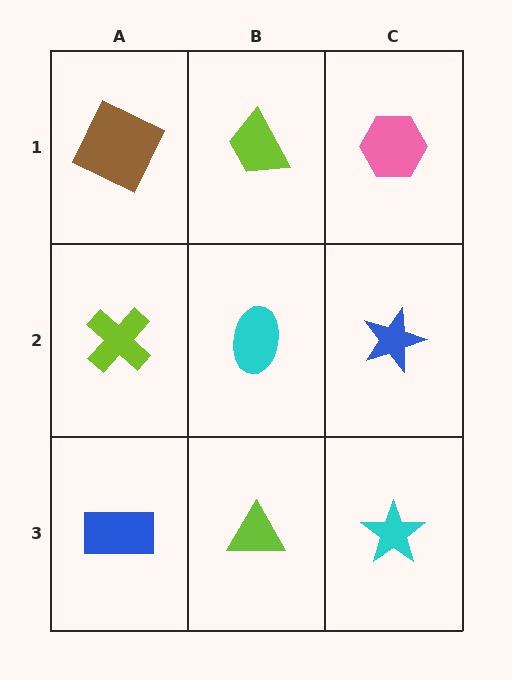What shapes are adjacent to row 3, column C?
A blue star (row 2, column C), a lime triangle (row 3, column B).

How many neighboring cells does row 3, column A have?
2.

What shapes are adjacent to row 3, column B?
A cyan ellipse (row 2, column B), a blue rectangle (row 3, column A), a cyan star (row 3, column C).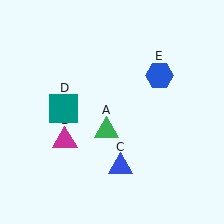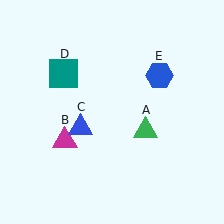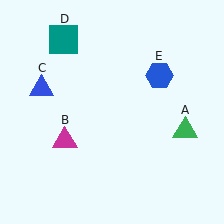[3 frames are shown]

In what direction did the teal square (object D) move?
The teal square (object D) moved up.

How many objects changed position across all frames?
3 objects changed position: green triangle (object A), blue triangle (object C), teal square (object D).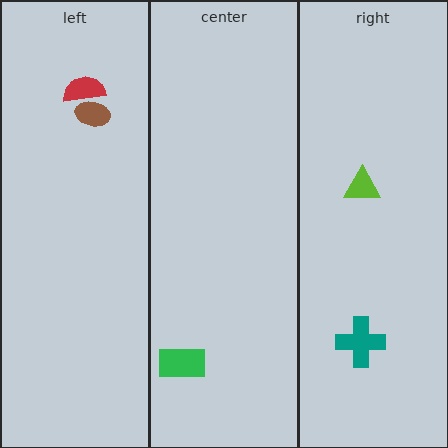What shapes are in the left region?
The brown ellipse, the red semicircle.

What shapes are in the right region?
The teal cross, the lime triangle.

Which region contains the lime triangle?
The right region.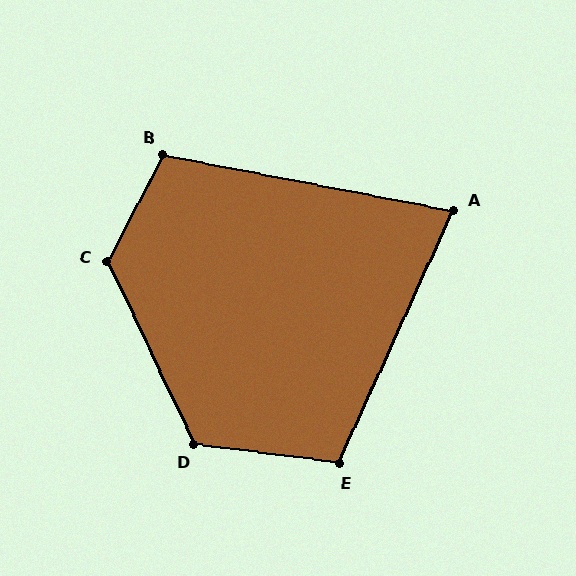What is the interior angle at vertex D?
Approximately 123 degrees (obtuse).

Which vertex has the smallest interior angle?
A, at approximately 77 degrees.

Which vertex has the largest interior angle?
C, at approximately 127 degrees.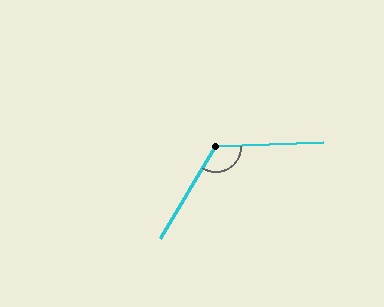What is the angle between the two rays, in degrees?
Approximately 123 degrees.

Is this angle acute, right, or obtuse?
It is obtuse.